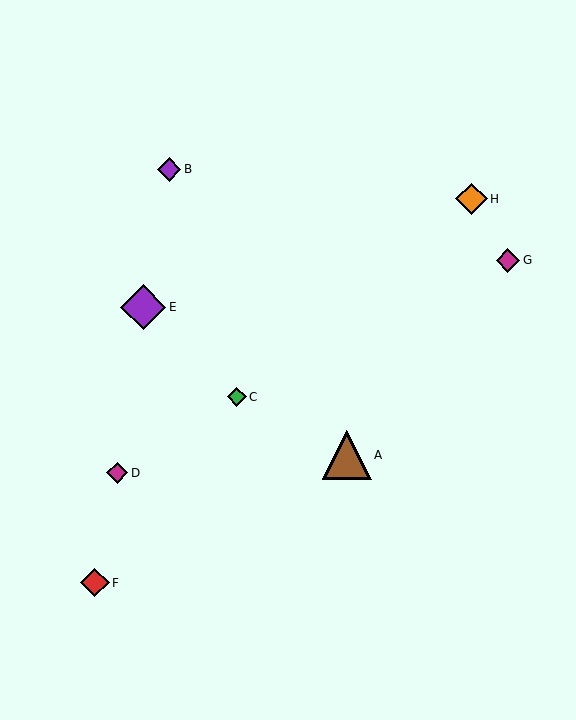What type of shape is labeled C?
Shape C is a green diamond.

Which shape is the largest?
The brown triangle (labeled A) is the largest.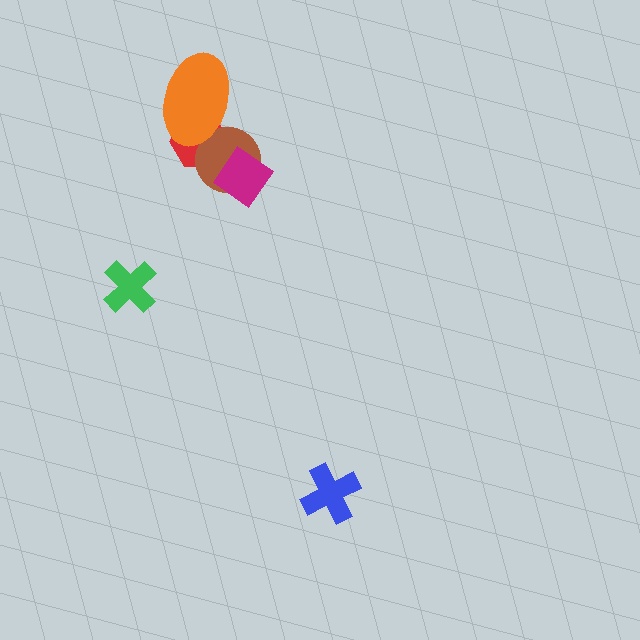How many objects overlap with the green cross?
0 objects overlap with the green cross.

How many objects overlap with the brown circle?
3 objects overlap with the brown circle.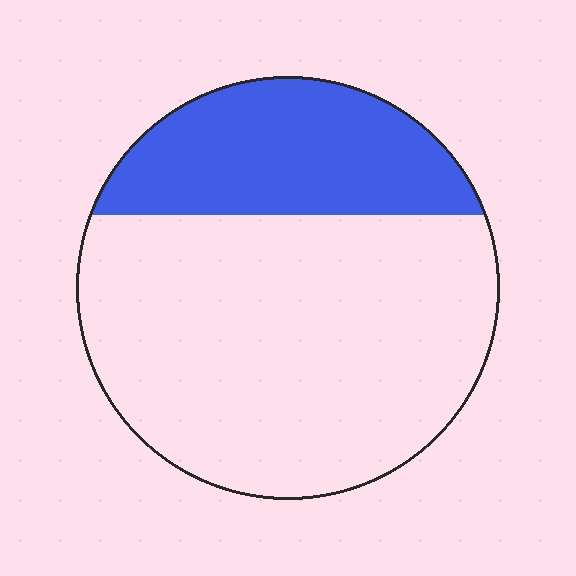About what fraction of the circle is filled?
About one quarter (1/4).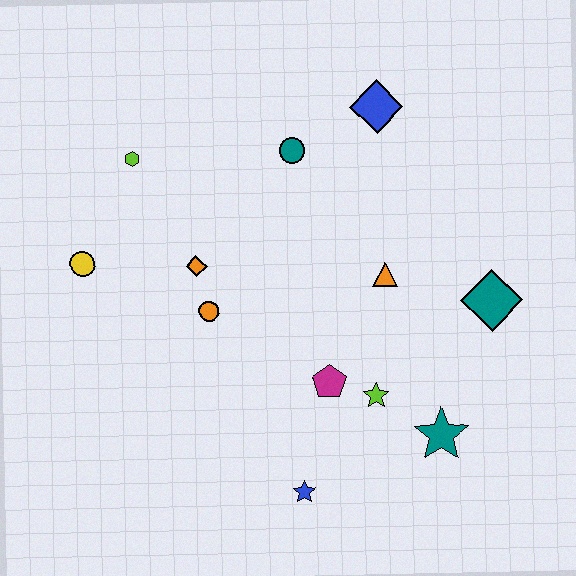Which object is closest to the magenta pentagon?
The lime star is closest to the magenta pentagon.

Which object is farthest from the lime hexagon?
The teal star is farthest from the lime hexagon.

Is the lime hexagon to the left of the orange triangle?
Yes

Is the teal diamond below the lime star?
No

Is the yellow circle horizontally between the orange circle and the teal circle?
No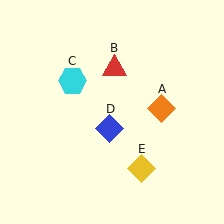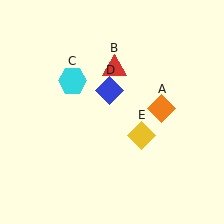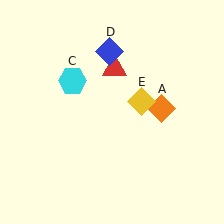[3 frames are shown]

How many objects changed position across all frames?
2 objects changed position: blue diamond (object D), yellow diamond (object E).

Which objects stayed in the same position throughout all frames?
Orange diamond (object A) and red triangle (object B) and cyan hexagon (object C) remained stationary.